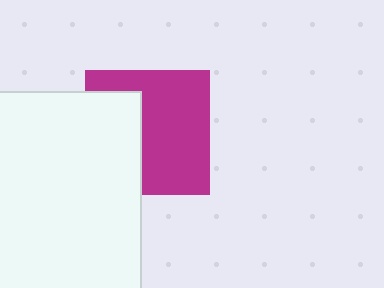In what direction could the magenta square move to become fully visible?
The magenta square could move right. That would shift it out from behind the white rectangle entirely.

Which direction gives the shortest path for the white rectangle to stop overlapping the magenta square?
Moving left gives the shortest separation.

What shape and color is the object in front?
The object in front is a white rectangle.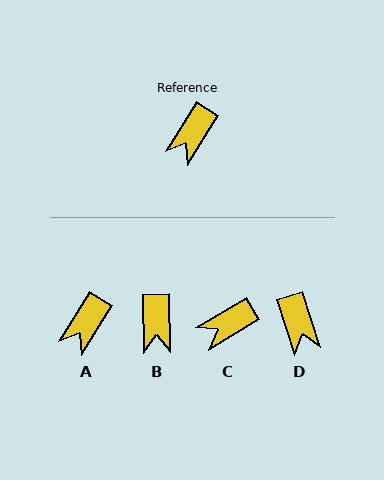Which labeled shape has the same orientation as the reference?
A.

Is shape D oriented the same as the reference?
No, it is off by about 49 degrees.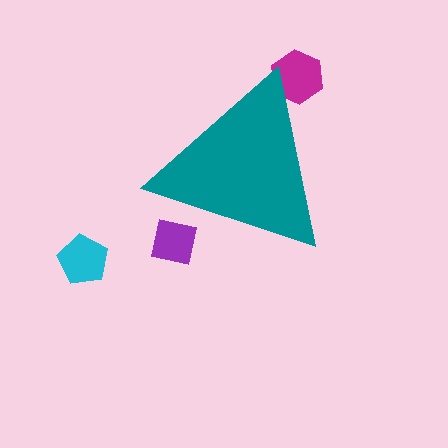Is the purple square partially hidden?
Yes, the purple square is partially hidden behind the teal triangle.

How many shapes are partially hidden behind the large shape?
2 shapes are partially hidden.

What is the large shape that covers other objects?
A teal triangle.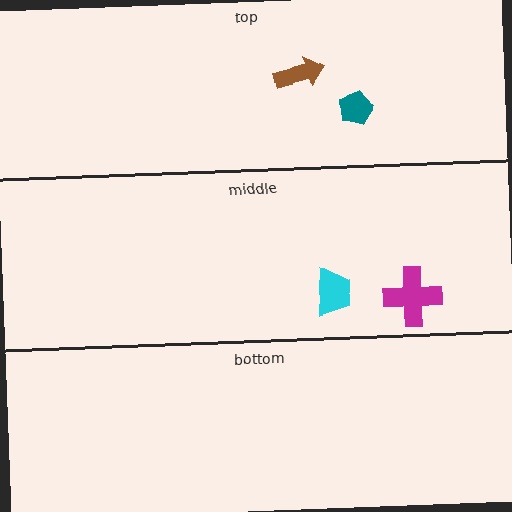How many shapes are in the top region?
2.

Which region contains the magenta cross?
The middle region.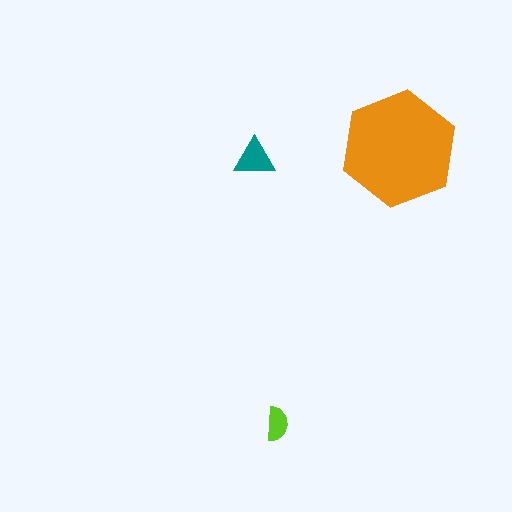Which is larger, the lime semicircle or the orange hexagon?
The orange hexagon.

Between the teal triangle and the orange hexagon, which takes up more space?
The orange hexagon.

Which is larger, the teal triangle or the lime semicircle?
The teal triangle.